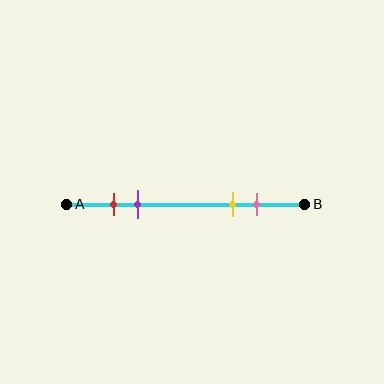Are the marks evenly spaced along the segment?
No, the marks are not evenly spaced.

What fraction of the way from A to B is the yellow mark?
The yellow mark is approximately 70% (0.7) of the way from A to B.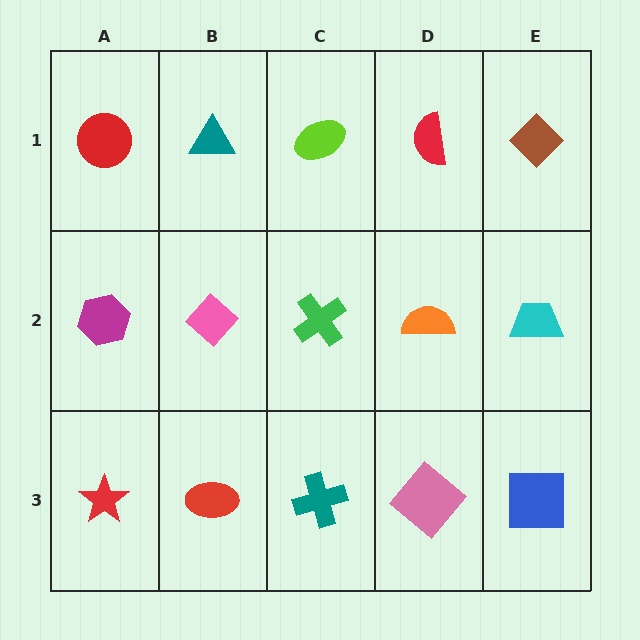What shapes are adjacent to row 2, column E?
A brown diamond (row 1, column E), a blue square (row 3, column E), an orange semicircle (row 2, column D).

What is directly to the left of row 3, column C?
A red ellipse.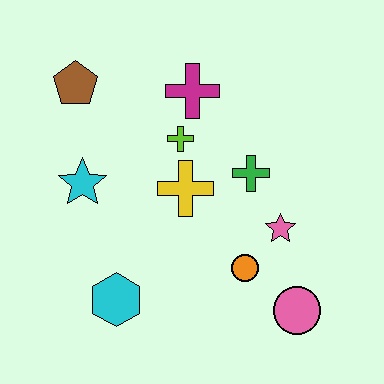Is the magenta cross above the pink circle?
Yes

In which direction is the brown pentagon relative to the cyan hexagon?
The brown pentagon is above the cyan hexagon.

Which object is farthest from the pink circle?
The brown pentagon is farthest from the pink circle.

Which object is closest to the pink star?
The orange circle is closest to the pink star.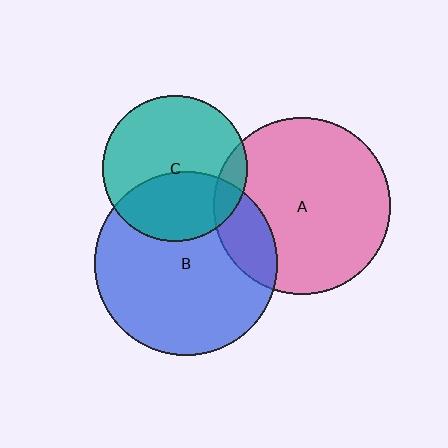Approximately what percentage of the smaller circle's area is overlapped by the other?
Approximately 20%.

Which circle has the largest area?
Circle B (blue).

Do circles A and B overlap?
Yes.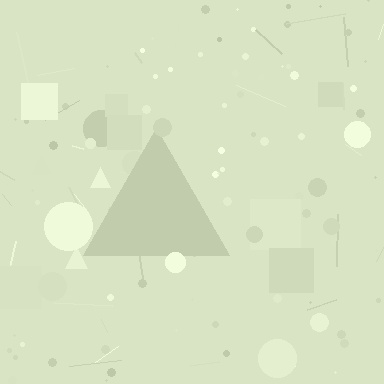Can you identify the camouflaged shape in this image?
The camouflaged shape is a triangle.